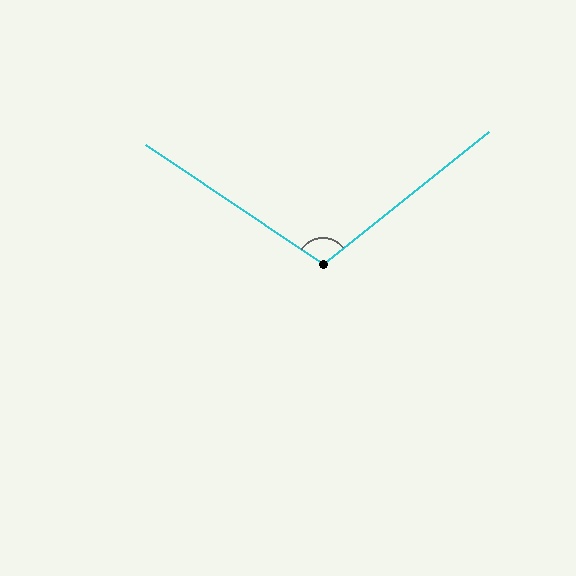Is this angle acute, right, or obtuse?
It is obtuse.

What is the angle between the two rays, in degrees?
Approximately 107 degrees.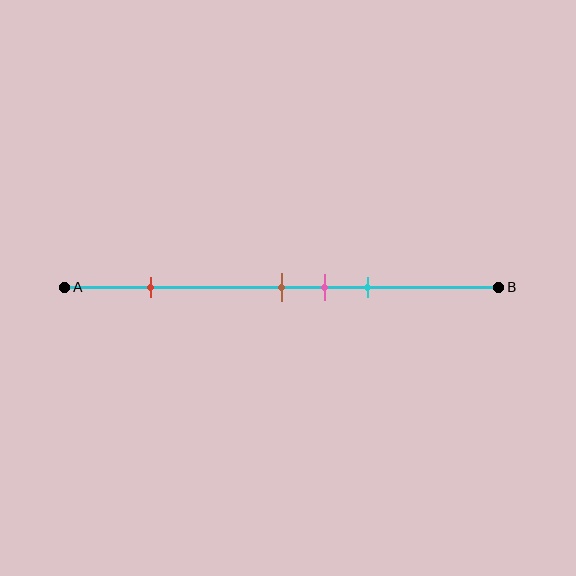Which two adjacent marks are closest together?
The brown and pink marks are the closest adjacent pair.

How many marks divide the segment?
There are 4 marks dividing the segment.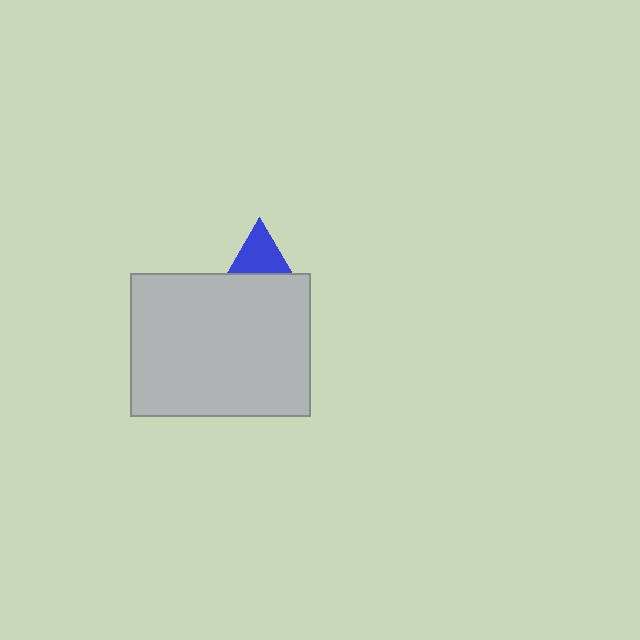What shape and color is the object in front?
The object in front is a light gray rectangle.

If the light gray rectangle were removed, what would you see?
You would see the complete blue triangle.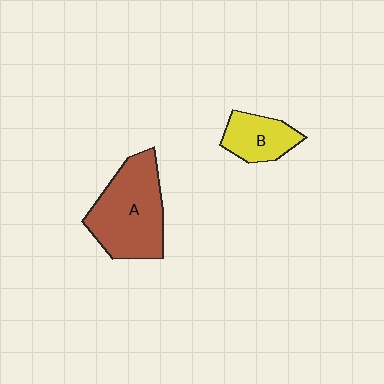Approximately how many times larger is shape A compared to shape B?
Approximately 2.1 times.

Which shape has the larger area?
Shape A (brown).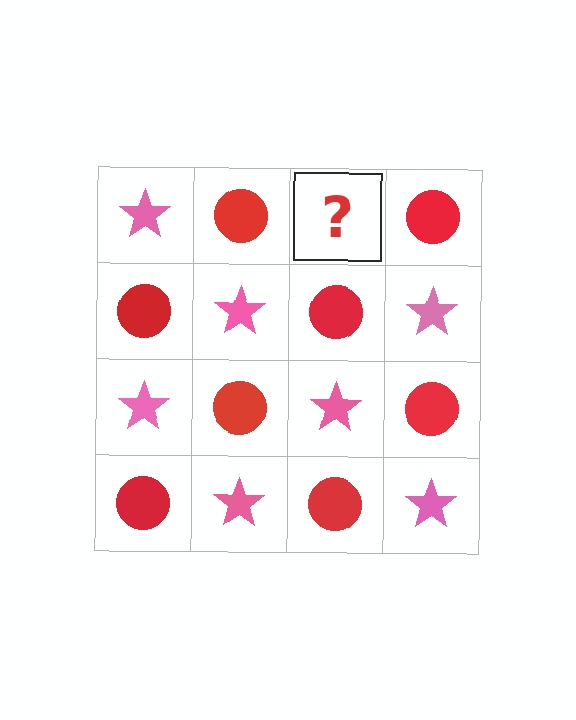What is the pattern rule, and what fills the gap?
The rule is that it alternates pink star and red circle in a checkerboard pattern. The gap should be filled with a pink star.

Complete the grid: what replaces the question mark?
The question mark should be replaced with a pink star.